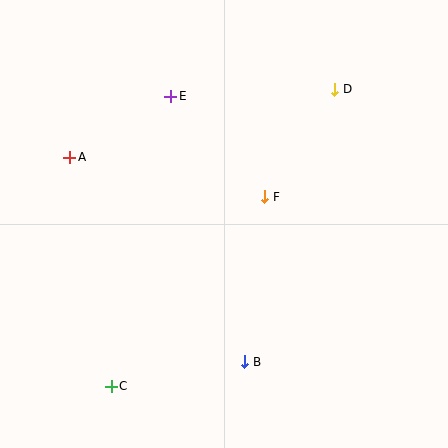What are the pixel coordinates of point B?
Point B is at (245, 362).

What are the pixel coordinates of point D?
Point D is at (335, 89).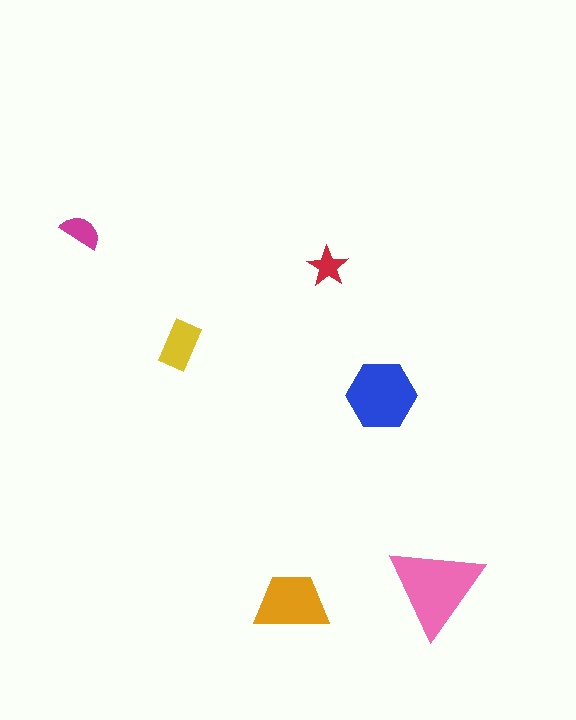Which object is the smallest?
The red star.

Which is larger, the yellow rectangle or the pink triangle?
The pink triangle.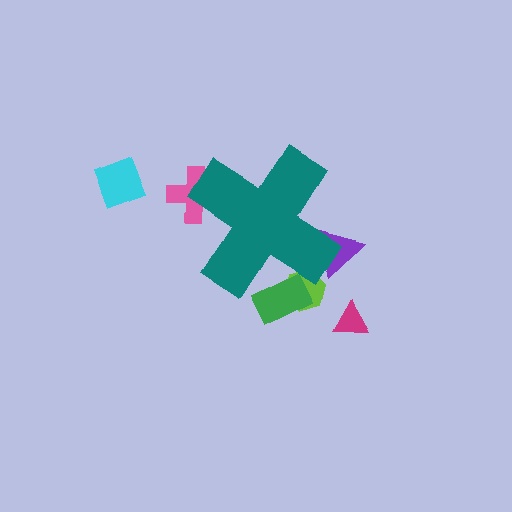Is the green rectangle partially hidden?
Yes, the green rectangle is partially hidden behind the teal cross.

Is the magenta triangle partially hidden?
No, the magenta triangle is fully visible.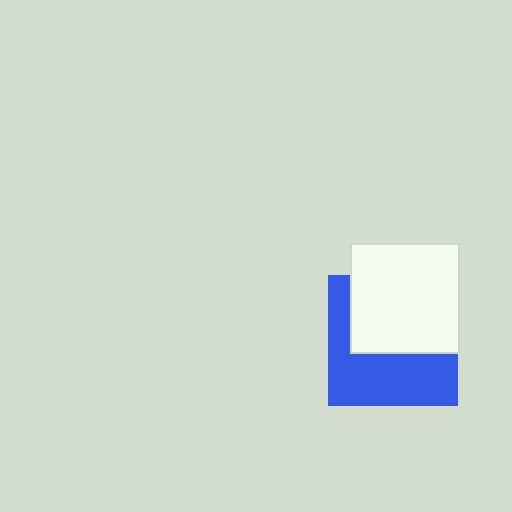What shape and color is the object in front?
The object in front is a white square.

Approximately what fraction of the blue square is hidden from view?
Roughly 50% of the blue square is hidden behind the white square.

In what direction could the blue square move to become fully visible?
The blue square could move down. That would shift it out from behind the white square entirely.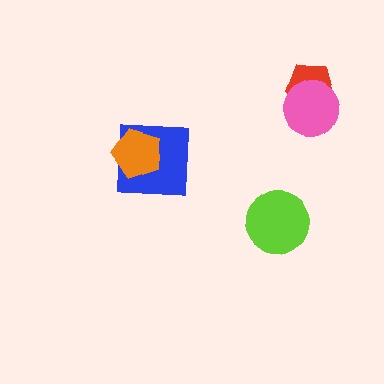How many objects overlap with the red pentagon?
1 object overlaps with the red pentagon.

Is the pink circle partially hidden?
No, no other shape covers it.